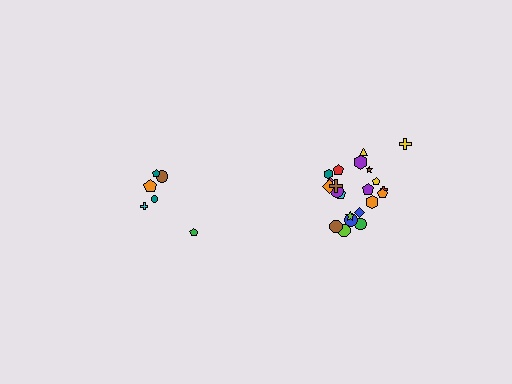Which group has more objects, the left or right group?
The right group.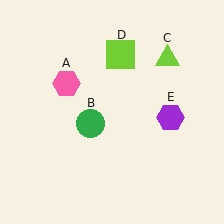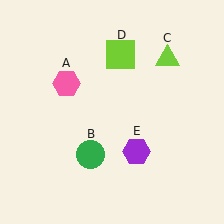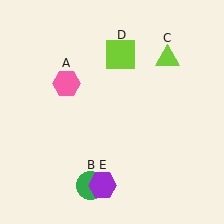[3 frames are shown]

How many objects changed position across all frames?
2 objects changed position: green circle (object B), purple hexagon (object E).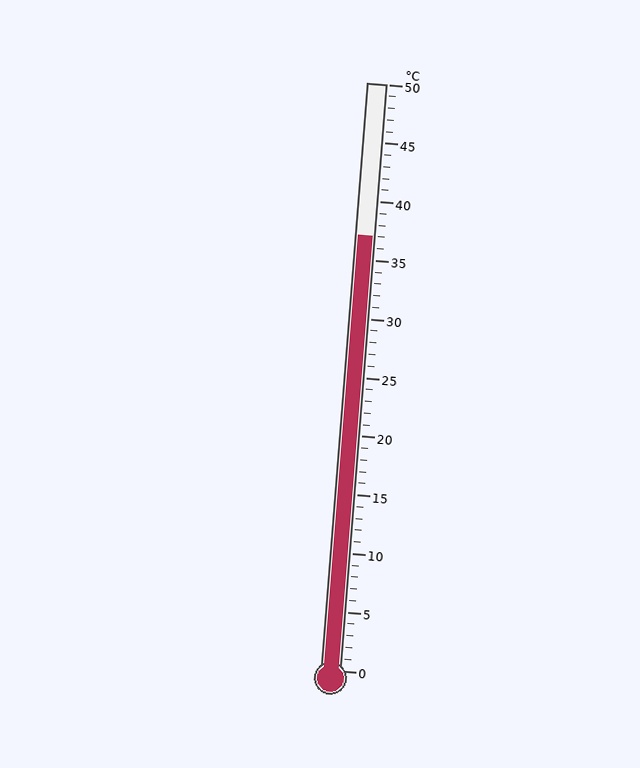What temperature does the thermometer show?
The thermometer shows approximately 37°C.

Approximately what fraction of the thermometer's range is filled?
The thermometer is filled to approximately 75% of its range.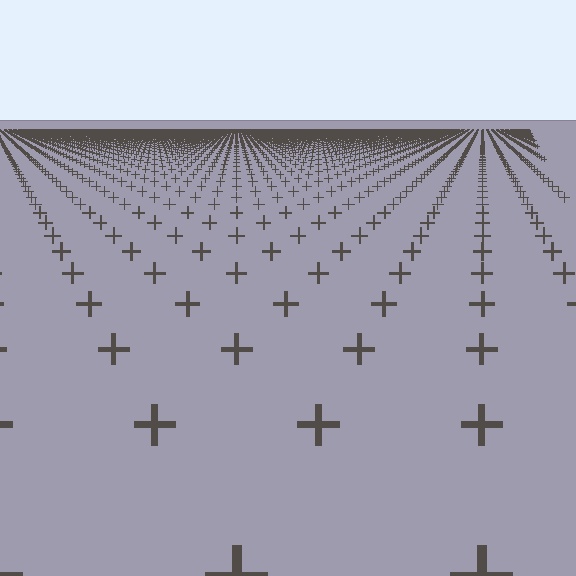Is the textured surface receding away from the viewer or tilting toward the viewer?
The surface is receding away from the viewer. Texture elements get smaller and denser toward the top.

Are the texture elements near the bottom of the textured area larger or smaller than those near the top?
Larger. Near the bottom, elements are closer to the viewer and appear at a bigger on-screen size.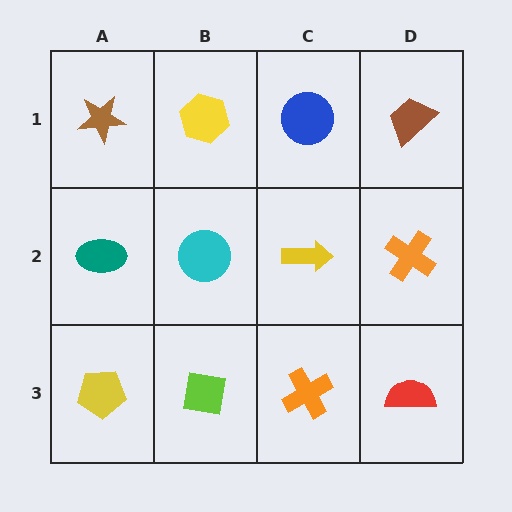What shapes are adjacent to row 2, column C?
A blue circle (row 1, column C), an orange cross (row 3, column C), a cyan circle (row 2, column B), an orange cross (row 2, column D).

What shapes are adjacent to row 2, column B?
A yellow hexagon (row 1, column B), a lime square (row 3, column B), a teal ellipse (row 2, column A), a yellow arrow (row 2, column C).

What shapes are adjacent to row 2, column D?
A brown trapezoid (row 1, column D), a red semicircle (row 3, column D), a yellow arrow (row 2, column C).